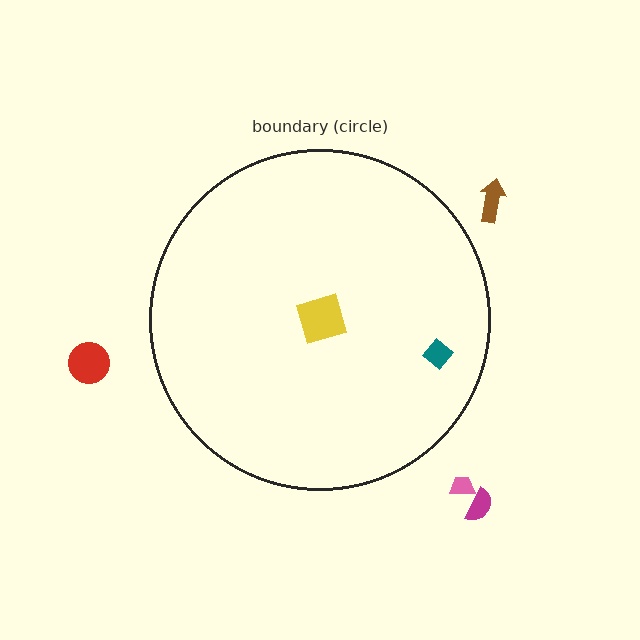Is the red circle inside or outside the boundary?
Outside.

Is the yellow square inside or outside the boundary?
Inside.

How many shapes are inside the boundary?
2 inside, 4 outside.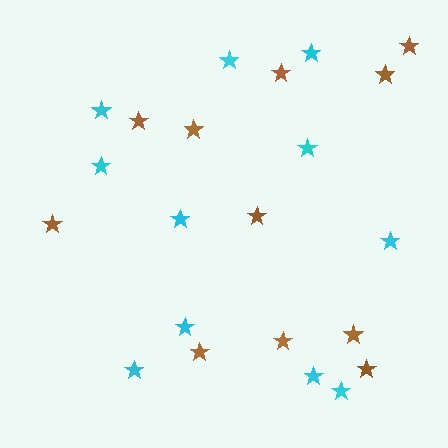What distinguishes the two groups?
There are 2 groups: one group of brown stars (11) and one group of cyan stars (11).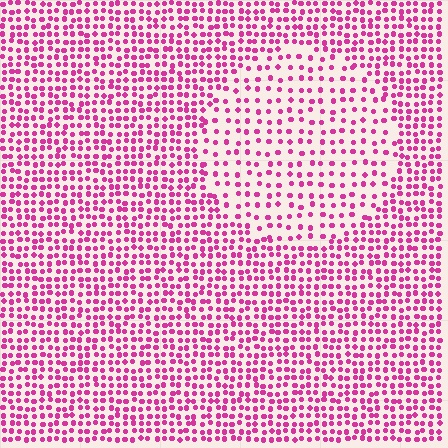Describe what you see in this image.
The image contains small magenta elements arranged at two different densities. A circle-shaped region is visible where the elements are less densely packed than the surrounding area.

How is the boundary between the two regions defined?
The boundary is defined by a change in element density (approximately 1.9x ratio). All elements are the same color, size, and shape.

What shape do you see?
I see a circle.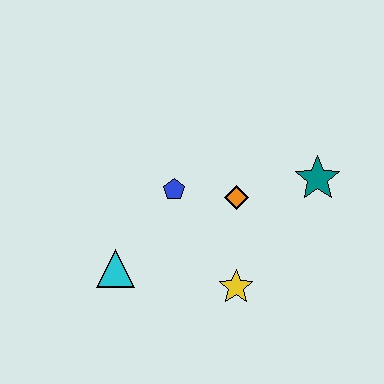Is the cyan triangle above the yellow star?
Yes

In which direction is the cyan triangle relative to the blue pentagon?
The cyan triangle is below the blue pentagon.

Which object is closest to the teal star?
The orange diamond is closest to the teal star.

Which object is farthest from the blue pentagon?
The teal star is farthest from the blue pentagon.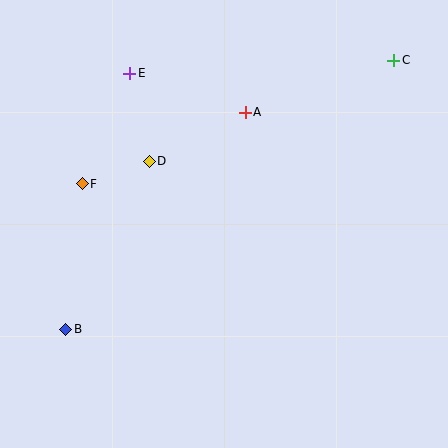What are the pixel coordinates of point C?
Point C is at (394, 60).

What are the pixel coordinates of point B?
Point B is at (66, 329).